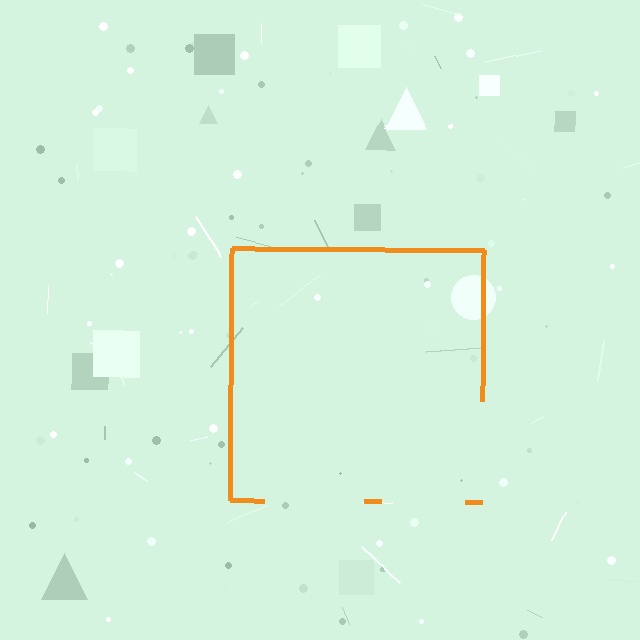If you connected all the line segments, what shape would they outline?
They would outline a square.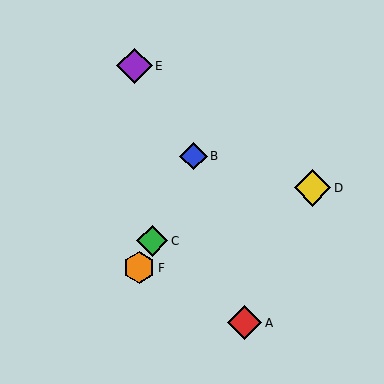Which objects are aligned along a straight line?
Objects B, C, F are aligned along a straight line.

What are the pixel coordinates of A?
Object A is at (245, 323).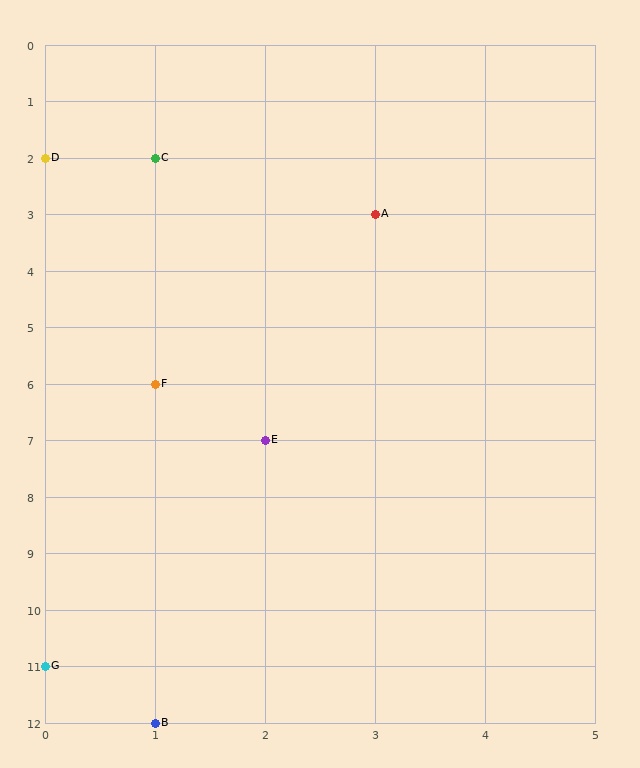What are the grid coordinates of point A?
Point A is at grid coordinates (3, 3).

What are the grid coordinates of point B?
Point B is at grid coordinates (1, 12).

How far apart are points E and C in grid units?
Points E and C are 1 column and 5 rows apart (about 5.1 grid units diagonally).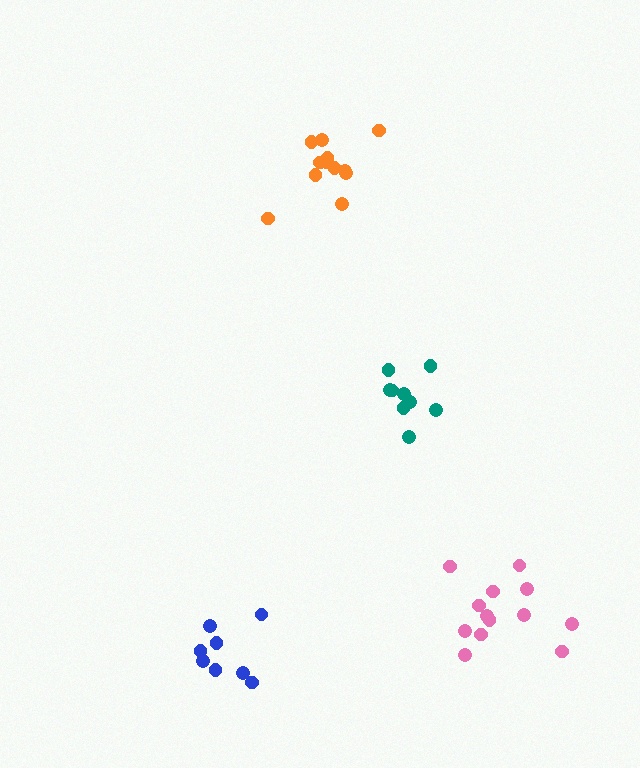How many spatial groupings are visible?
There are 4 spatial groupings.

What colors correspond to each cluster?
The clusters are colored: orange, teal, pink, blue.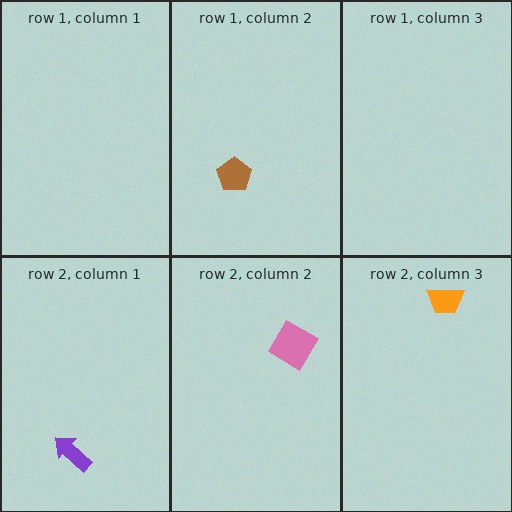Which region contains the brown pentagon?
The row 1, column 2 region.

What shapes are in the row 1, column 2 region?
The brown pentagon.